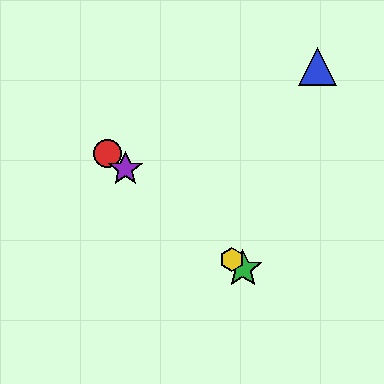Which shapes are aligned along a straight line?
The red circle, the green star, the yellow hexagon, the purple star are aligned along a straight line.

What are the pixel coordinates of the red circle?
The red circle is at (107, 154).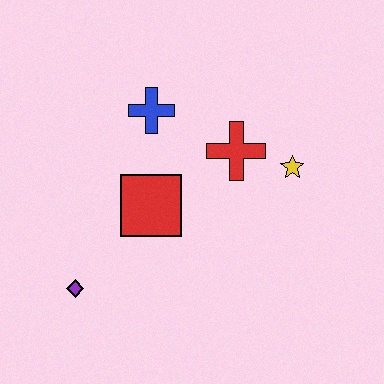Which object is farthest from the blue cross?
The purple diamond is farthest from the blue cross.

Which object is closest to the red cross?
The yellow star is closest to the red cross.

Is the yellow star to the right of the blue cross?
Yes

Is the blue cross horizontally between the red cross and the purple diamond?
Yes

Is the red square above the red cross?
No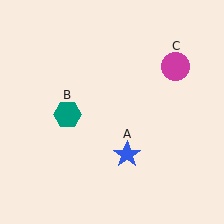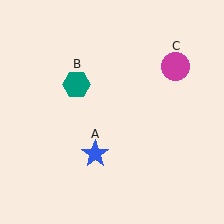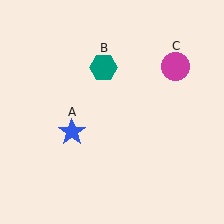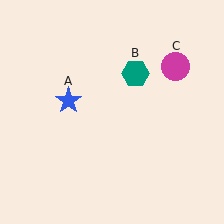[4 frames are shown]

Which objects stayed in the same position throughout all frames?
Magenta circle (object C) remained stationary.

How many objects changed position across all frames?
2 objects changed position: blue star (object A), teal hexagon (object B).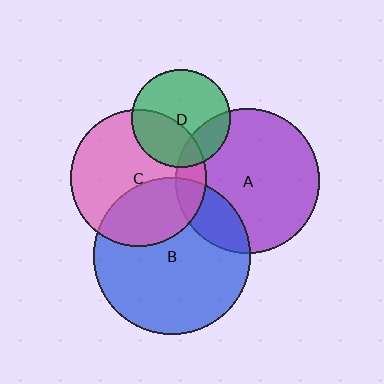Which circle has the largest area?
Circle B (blue).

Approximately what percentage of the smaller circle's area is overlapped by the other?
Approximately 15%.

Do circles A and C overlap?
Yes.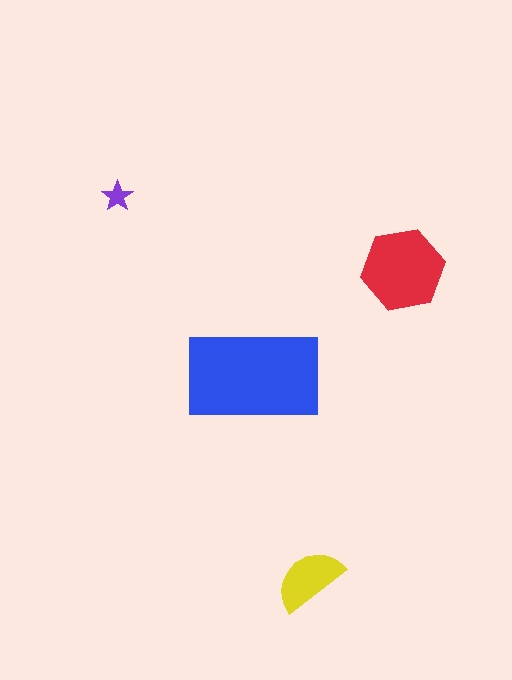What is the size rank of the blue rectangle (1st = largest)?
1st.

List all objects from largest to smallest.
The blue rectangle, the red hexagon, the yellow semicircle, the purple star.